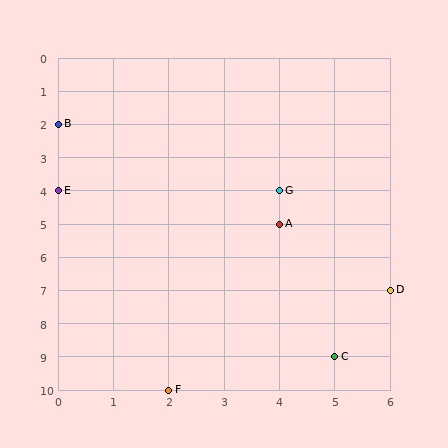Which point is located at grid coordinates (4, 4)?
Point G is at (4, 4).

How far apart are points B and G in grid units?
Points B and G are 4 columns and 2 rows apart (about 4.5 grid units diagonally).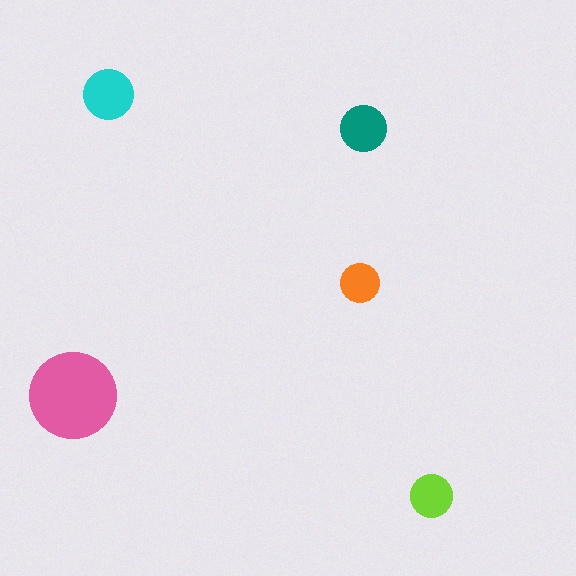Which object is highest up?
The cyan circle is topmost.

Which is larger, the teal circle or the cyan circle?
The cyan one.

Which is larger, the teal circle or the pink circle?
The pink one.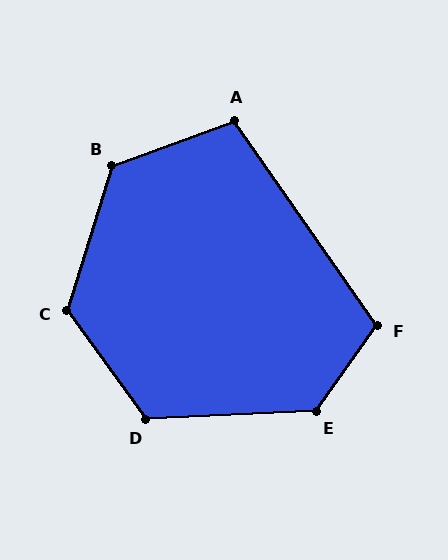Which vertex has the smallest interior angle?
A, at approximately 104 degrees.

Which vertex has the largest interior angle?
E, at approximately 129 degrees.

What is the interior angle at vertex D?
Approximately 123 degrees (obtuse).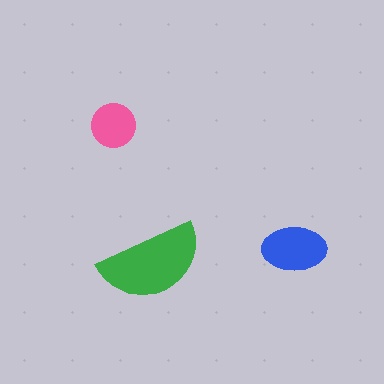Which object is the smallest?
The pink circle.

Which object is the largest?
The green semicircle.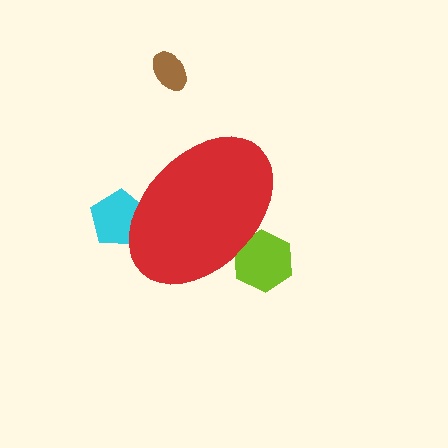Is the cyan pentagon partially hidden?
Yes, the cyan pentagon is partially hidden behind the red ellipse.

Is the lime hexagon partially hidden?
Yes, the lime hexagon is partially hidden behind the red ellipse.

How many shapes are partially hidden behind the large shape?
2 shapes are partially hidden.